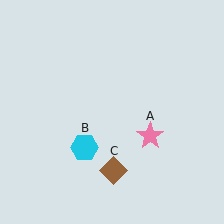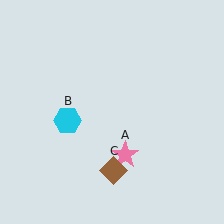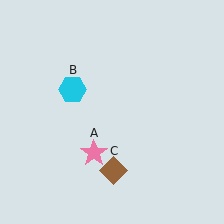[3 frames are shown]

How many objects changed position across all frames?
2 objects changed position: pink star (object A), cyan hexagon (object B).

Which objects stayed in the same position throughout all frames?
Brown diamond (object C) remained stationary.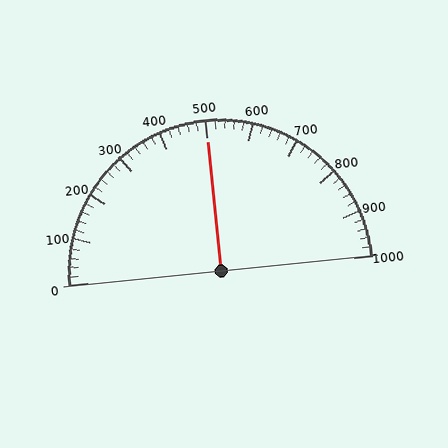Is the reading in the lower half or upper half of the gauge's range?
The reading is in the upper half of the range (0 to 1000).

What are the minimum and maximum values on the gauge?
The gauge ranges from 0 to 1000.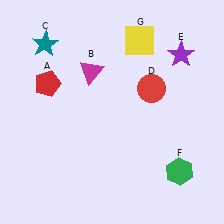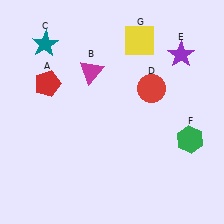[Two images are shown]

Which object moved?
The green hexagon (F) moved up.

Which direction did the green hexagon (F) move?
The green hexagon (F) moved up.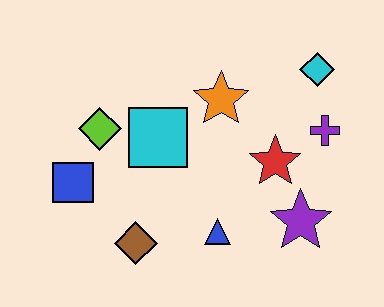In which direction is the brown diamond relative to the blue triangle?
The brown diamond is to the left of the blue triangle.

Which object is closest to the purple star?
The red star is closest to the purple star.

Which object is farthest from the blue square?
The cyan diamond is farthest from the blue square.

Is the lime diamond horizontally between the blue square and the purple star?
Yes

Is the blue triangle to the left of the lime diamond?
No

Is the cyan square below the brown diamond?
No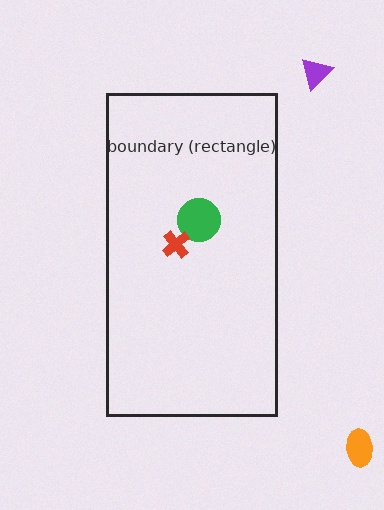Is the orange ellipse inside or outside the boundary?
Outside.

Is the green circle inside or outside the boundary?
Inside.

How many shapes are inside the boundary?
2 inside, 2 outside.